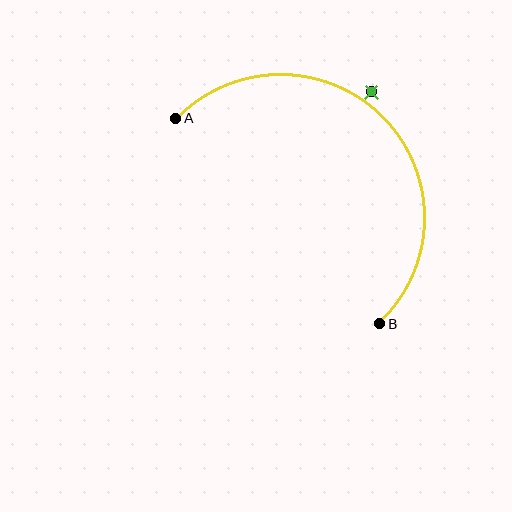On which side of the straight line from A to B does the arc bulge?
The arc bulges above and to the right of the straight line connecting A and B.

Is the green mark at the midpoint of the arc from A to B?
No — the green mark does not lie on the arc at all. It sits slightly outside the curve.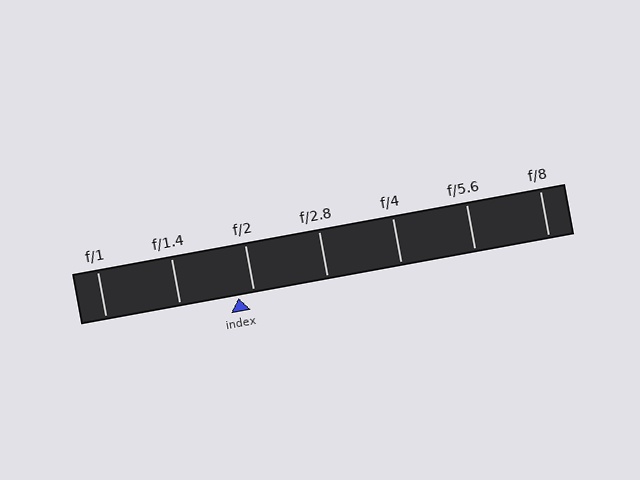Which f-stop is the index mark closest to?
The index mark is closest to f/2.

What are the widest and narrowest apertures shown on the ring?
The widest aperture shown is f/1 and the narrowest is f/8.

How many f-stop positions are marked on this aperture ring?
There are 7 f-stop positions marked.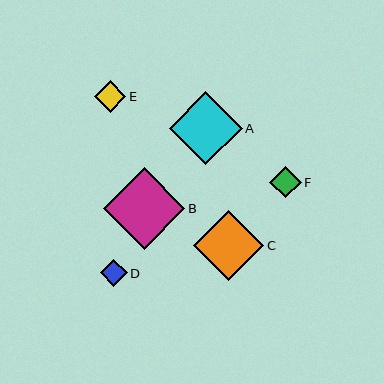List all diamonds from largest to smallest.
From largest to smallest: B, A, C, F, E, D.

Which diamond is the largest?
Diamond B is the largest with a size of approximately 82 pixels.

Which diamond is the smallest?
Diamond D is the smallest with a size of approximately 27 pixels.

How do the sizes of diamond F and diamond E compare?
Diamond F and diamond E are approximately the same size.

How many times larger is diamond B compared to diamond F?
Diamond B is approximately 2.6 times the size of diamond F.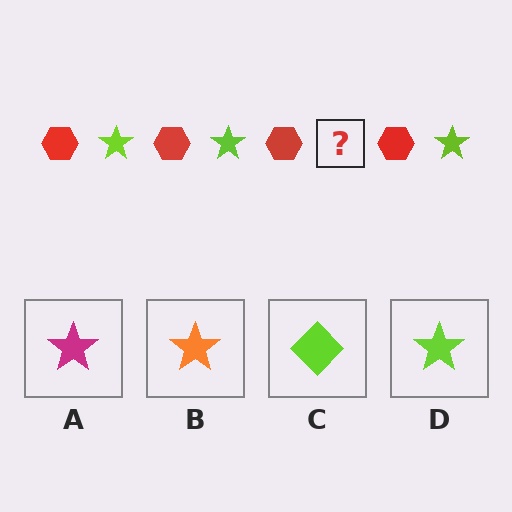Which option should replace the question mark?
Option D.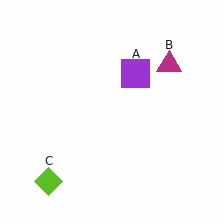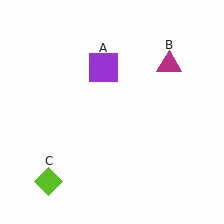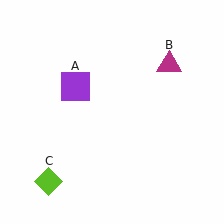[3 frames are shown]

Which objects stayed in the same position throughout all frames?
Magenta triangle (object B) and lime diamond (object C) remained stationary.